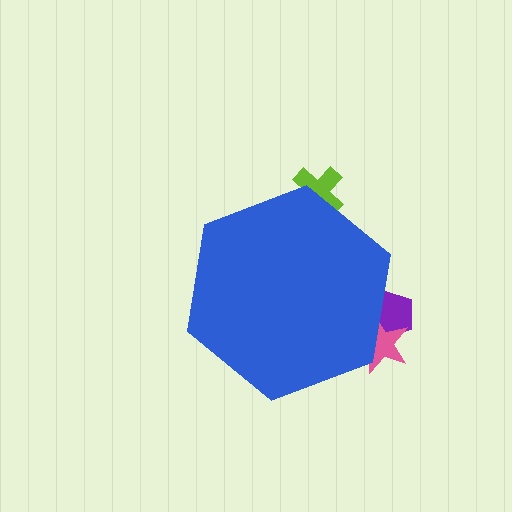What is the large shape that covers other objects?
A blue hexagon.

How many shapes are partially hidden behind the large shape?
3 shapes are partially hidden.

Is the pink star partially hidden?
Yes, the pink star is partially hidden behind the blue hexagon.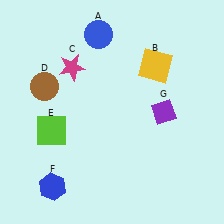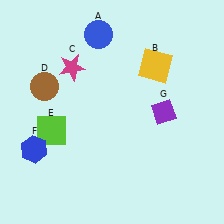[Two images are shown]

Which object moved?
The blue hexagon (F) moved up.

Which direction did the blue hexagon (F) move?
The blue hexagon (F) moved up.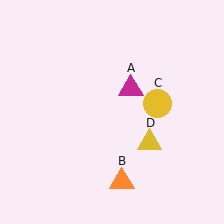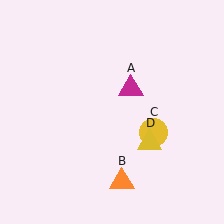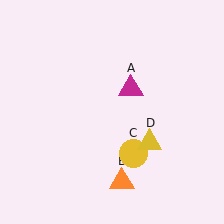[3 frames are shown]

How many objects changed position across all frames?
1 object changed position: yellow circle (object C).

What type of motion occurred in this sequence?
The yellow circle (object C) rotated clockwise around the center of the scene.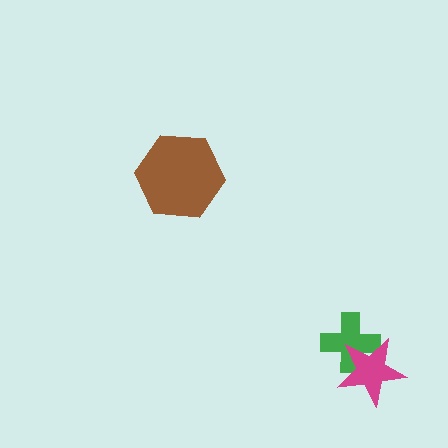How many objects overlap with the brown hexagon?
0 objects overlap with the brown hexagon.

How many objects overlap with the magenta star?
1 object overlaps with the magenta star.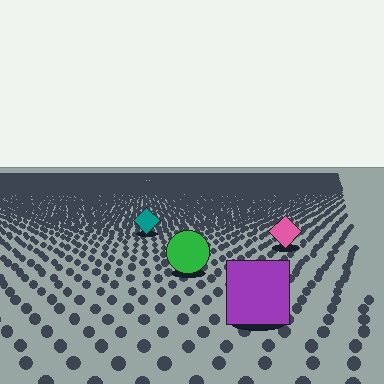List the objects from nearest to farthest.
From nearest to farthest: the purple square, the green circle, the pink diamond, the teal diamond.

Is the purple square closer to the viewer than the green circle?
Yes. The purple square is closer — you can tell from the texture gradient: the ground texture is coarser near it.